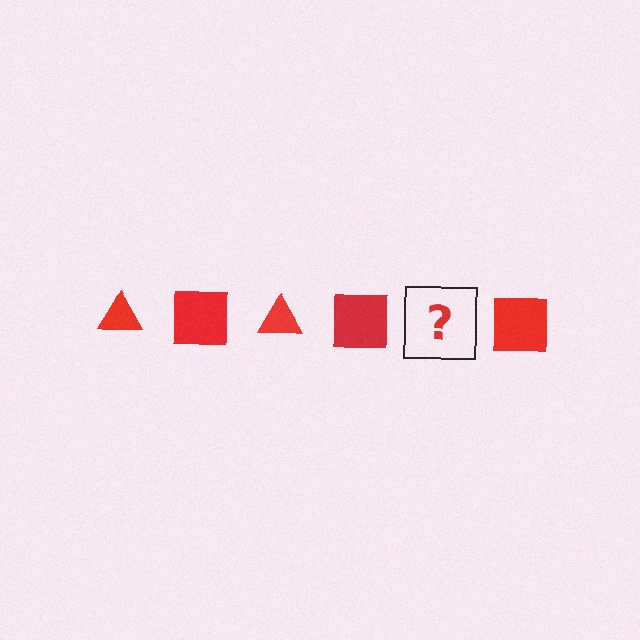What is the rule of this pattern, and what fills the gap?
The rule is that the pattern cycles through triangle, square shapes in red. The gap should be filled with a red triangle.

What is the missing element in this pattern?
The missing element is a red triangle.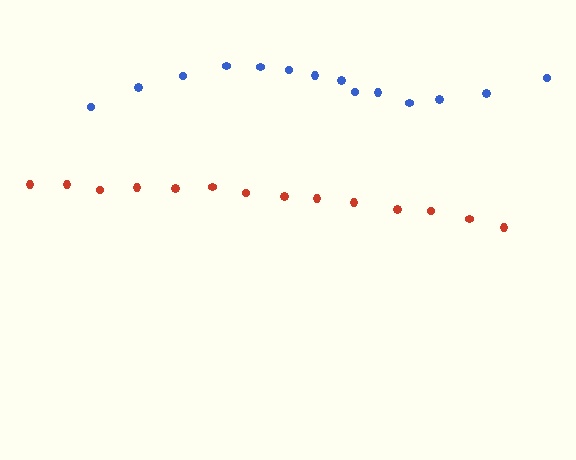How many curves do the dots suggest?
There are 2 distinct paths.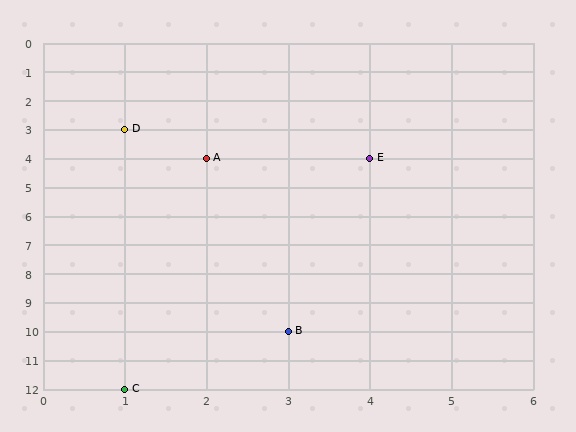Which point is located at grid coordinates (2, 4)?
Point A is at (2, 4).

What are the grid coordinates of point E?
Point E is at grid coordinates (4, 4).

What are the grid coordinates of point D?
Point D is at grid coordinates (1, 3).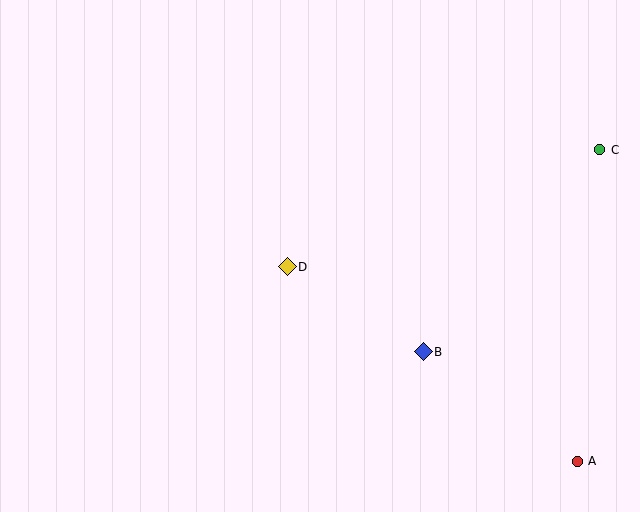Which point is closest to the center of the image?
Point D at (287, 267) is closest to the center.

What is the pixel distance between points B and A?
The distance between B and A is 189 pixels.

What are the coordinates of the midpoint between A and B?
The midpoint between A and B is at (500, 407).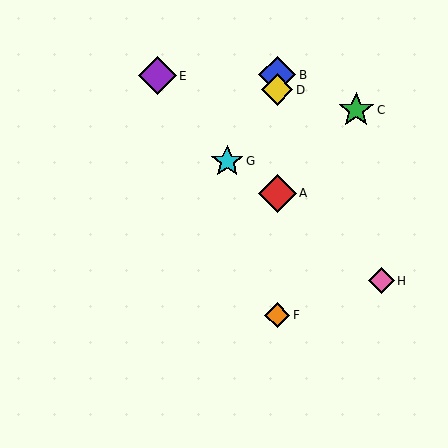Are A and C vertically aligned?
No, A is at x≈277 and C is at x≈356.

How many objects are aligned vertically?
4 objects (A, B, D, F) are aligned vertically.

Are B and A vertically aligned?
Yes, both are at x≈277.